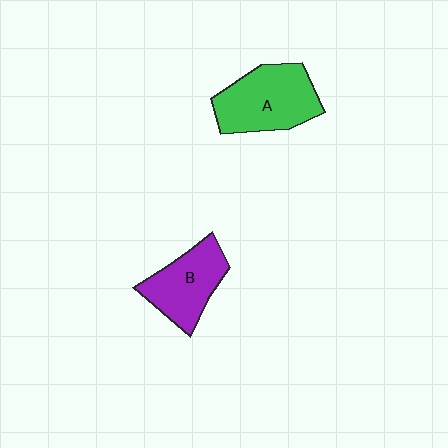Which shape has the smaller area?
Shape B (purple).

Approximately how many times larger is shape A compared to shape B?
Approximately 1.2 times.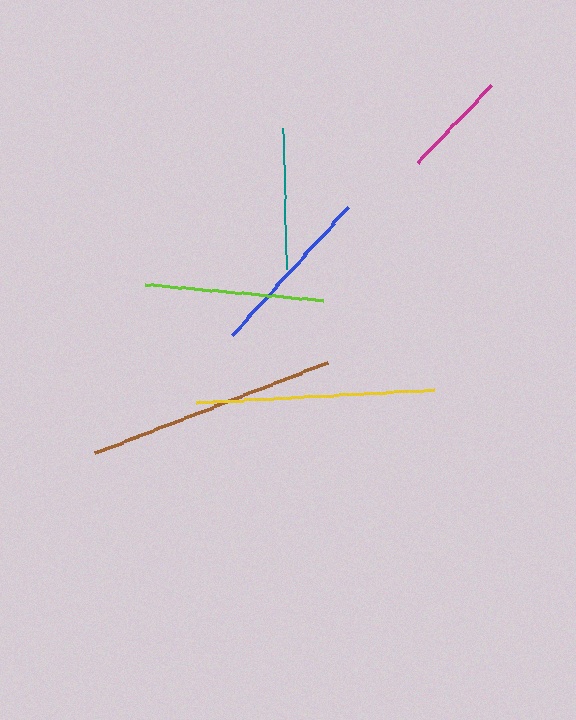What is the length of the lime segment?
The lime segment is approximately 178 pixels long.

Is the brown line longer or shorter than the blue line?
The brown line is longer than the blue line.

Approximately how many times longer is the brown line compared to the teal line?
The brown line is approximately 1.8 times the length of the teal line.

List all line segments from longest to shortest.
From longest to shortest: brown, yellow, lime, blue, teal, magenta.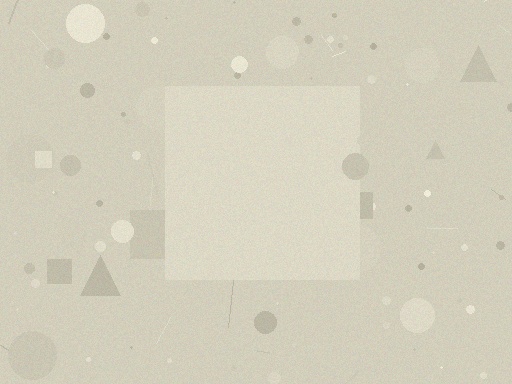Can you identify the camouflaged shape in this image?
The camouflaged shape is a square.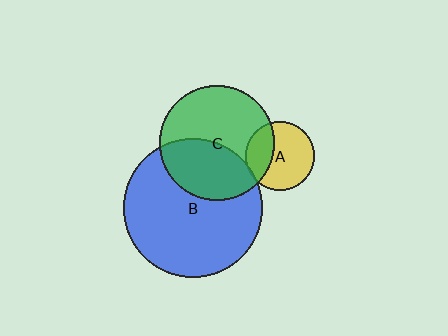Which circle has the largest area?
Circle B (blue).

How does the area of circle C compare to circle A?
Approximately 2.8 times.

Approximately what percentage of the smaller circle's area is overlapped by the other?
Approximately 40%.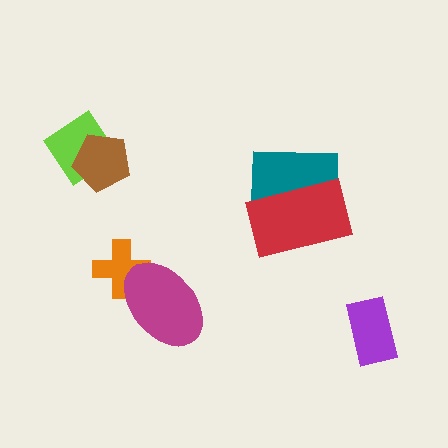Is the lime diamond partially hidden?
Yes, it is partially covered by another shape.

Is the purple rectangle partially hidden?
No, no other shape covers it.